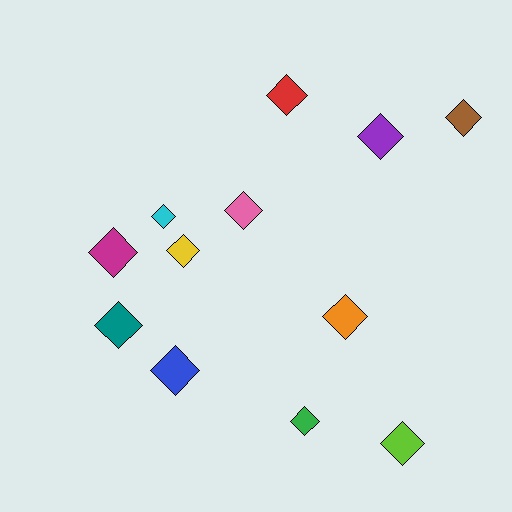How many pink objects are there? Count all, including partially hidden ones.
There is 1 pink object.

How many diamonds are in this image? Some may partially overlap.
There are 12 diamonds.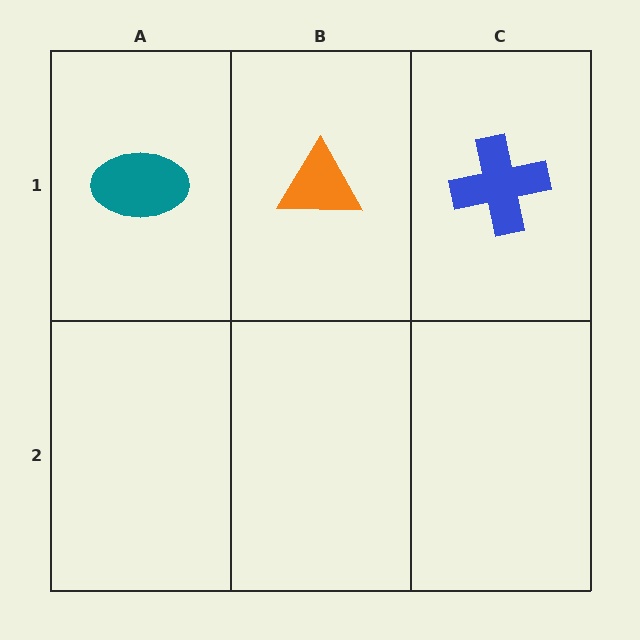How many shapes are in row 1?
3 shapes.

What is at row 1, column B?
An orange triangle.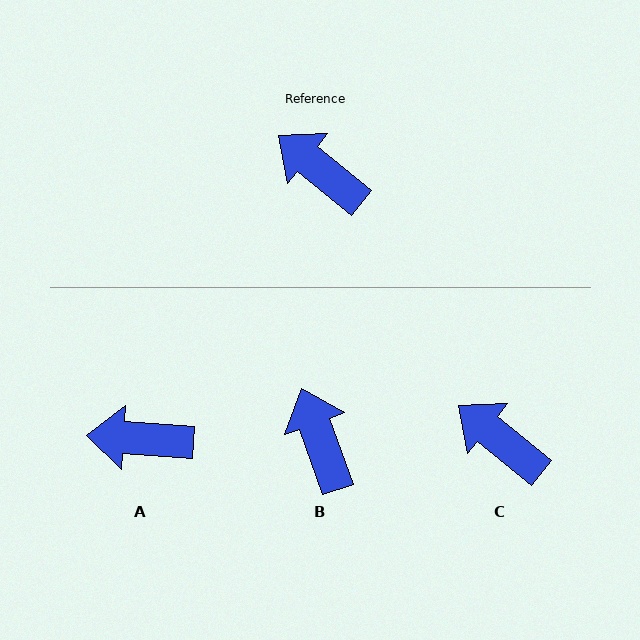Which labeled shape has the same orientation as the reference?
C.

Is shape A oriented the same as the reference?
No, it is off by about 35 degrees.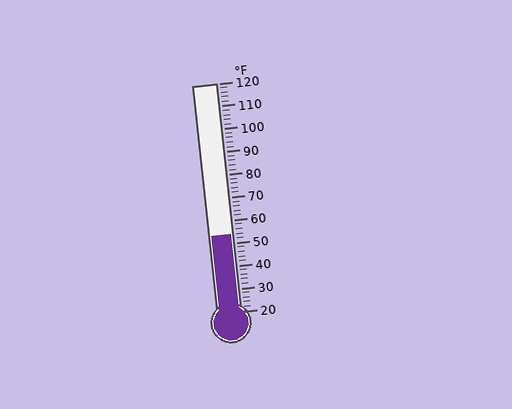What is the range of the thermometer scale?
The thermometer scale ranges from 20°F to 120°F.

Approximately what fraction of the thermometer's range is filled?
The thermometer is filled to approximately 35% of its range.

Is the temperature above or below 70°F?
The temperature is below 70°F.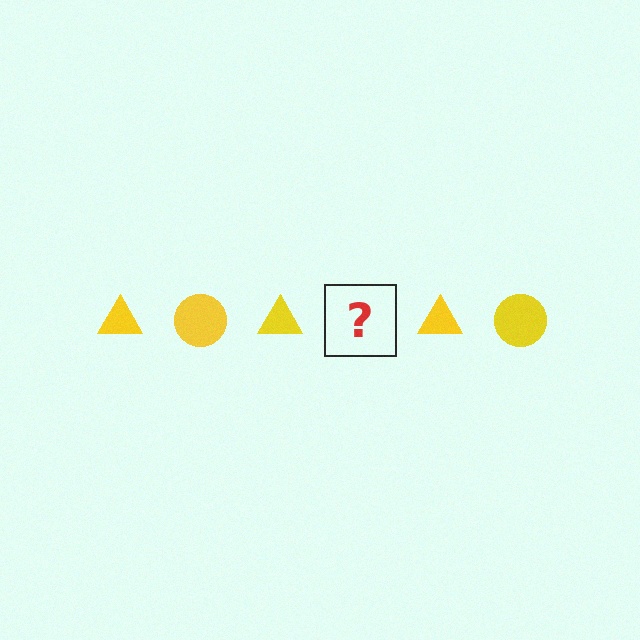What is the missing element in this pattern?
The missing element is a yellow circle.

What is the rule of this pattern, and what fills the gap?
The rule is that the pattern cycles through triangle, circle shapes in yellow. The gap should be filled with a yellow circle.